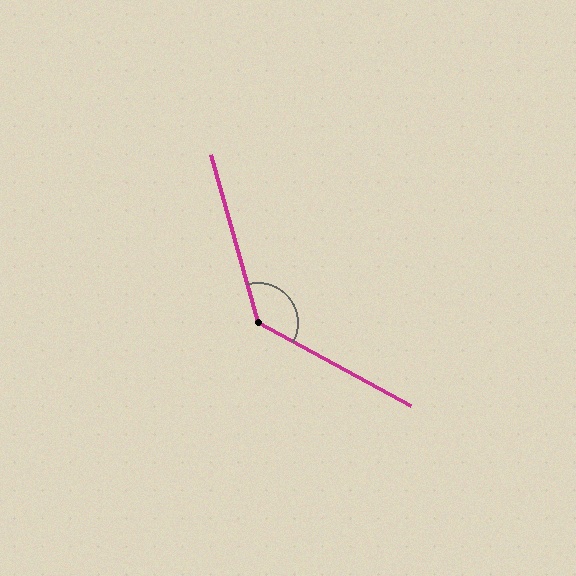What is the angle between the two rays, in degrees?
Approximately 134 degrees.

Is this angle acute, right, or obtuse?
It is obtuse.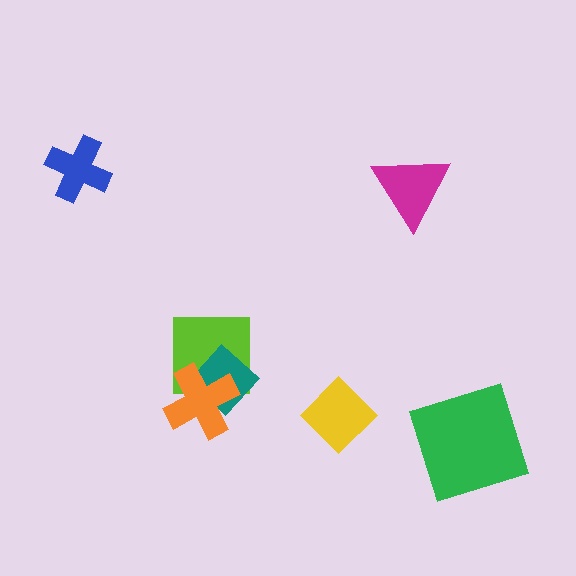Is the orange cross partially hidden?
No, no other shape covers it.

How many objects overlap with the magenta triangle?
0 objects overlap with the magenta triangle.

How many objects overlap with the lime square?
2 objects overlap with the lime square.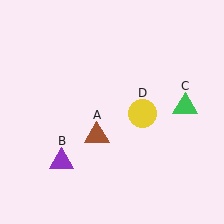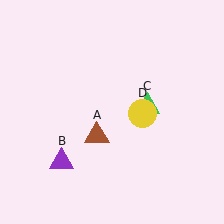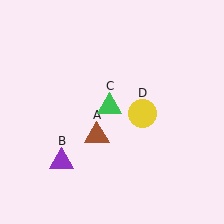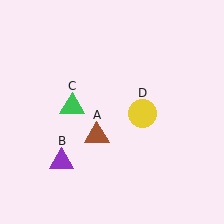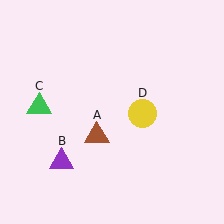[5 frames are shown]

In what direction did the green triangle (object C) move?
The green triangle (object C) moved left.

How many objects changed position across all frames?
1 object changed position: green triangle (object C).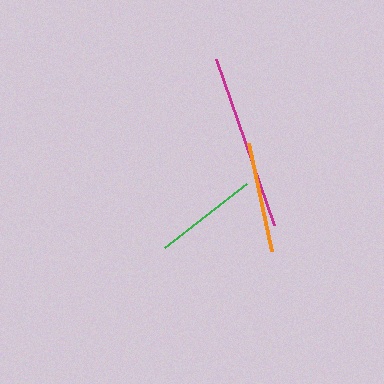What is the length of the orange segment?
The orange segment is approximately 110 pixels long.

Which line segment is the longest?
The magenta line is the longest at approximately 176 pixels.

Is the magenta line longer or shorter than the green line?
The magenta line is longer than the green line.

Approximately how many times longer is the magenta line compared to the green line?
The magenta line is approximately 1.7 times the length of the green line.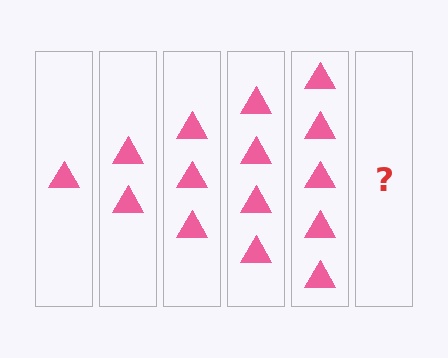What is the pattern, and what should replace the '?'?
The pattern is that each step adds one more triangle. The '?' should be 6 triangles.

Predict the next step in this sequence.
The next step is 6 triangles.